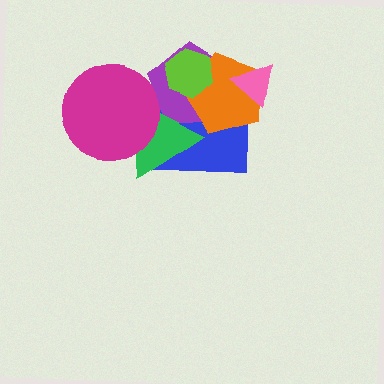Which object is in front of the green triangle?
The magenta circle is in front of the green triangle.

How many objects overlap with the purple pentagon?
5 objects overlap with the purple pentagon.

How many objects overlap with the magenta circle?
1 object overlaps with the magenta circle.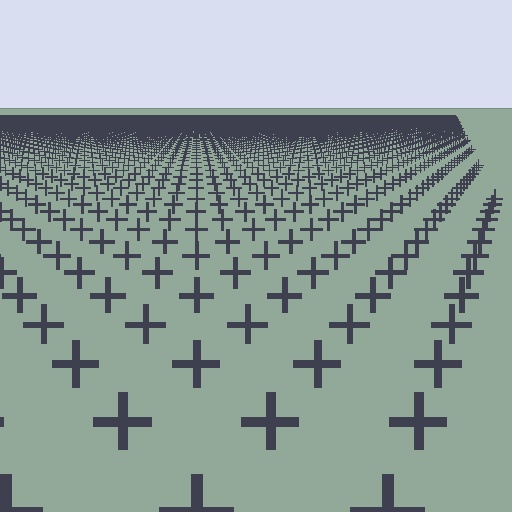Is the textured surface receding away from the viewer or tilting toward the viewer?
The surface is receding away from the viewer. Texture elements get smaller and denser toward the top.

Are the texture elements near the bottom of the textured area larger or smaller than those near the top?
Larger. Near the bottom, elements are closer to the viewer and appear at a bigger on-screen size.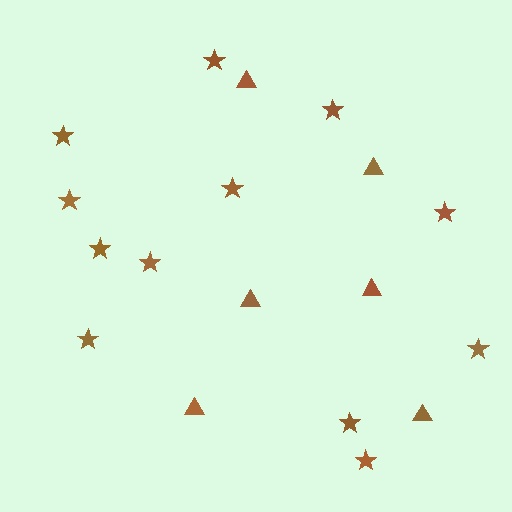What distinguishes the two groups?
There are 2 groups: one group of triangles (6) and one group of stars (12).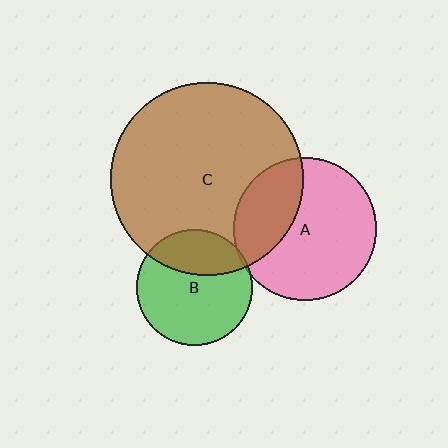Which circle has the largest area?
Circle C (brown).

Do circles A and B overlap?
Yes.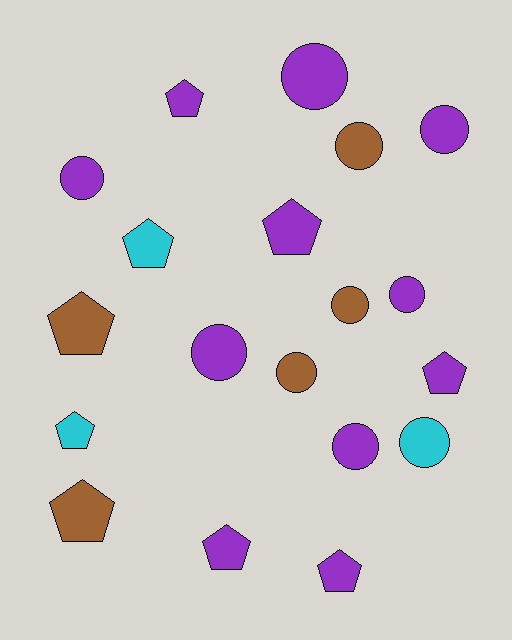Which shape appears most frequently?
Circle, with 10 objects.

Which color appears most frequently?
Purple, with 11 objects.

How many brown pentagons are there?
There are 2 brown pentagons.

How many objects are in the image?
There are 19 objects.